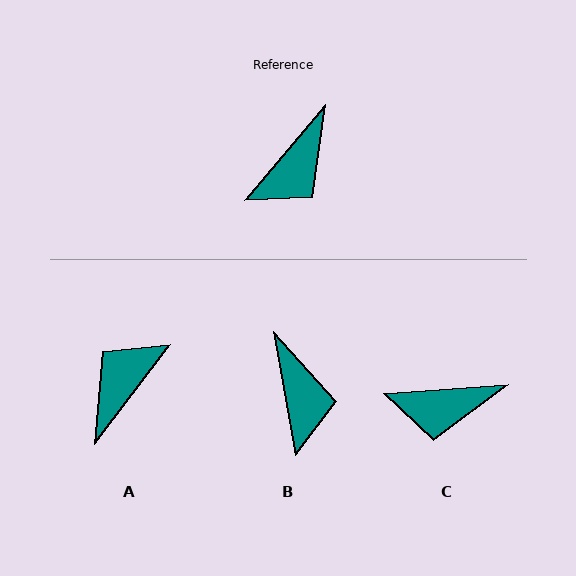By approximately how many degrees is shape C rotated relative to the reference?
Approximately 45 degrees clockwise.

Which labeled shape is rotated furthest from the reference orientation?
A, about 177 degrees away.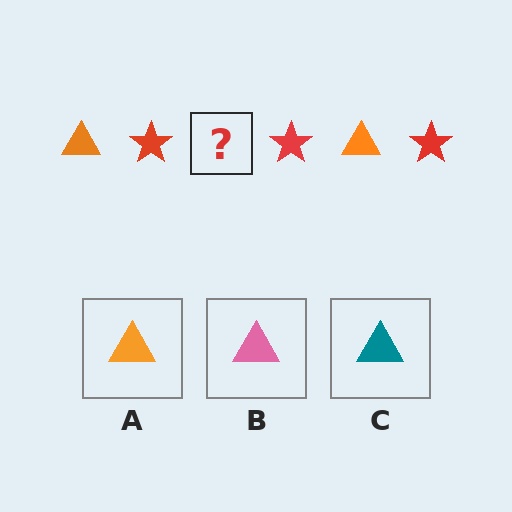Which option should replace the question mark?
Option A.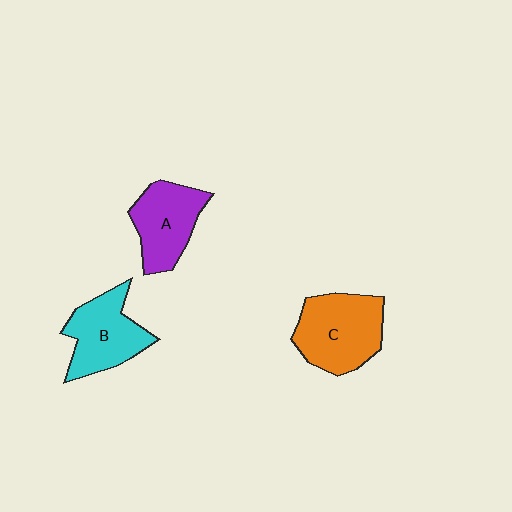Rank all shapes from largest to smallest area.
From largest to smallest: C (orange), B (cyan), A (purple).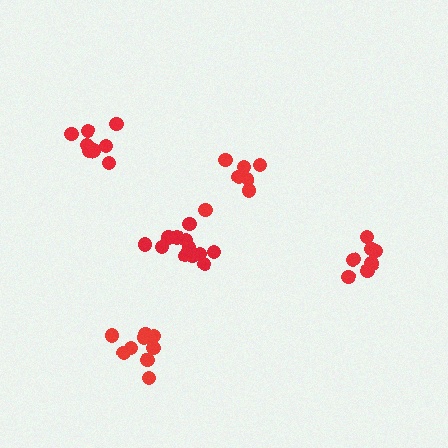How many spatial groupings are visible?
There are 5 spatial groupings.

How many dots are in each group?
Group 1: 7 dots, Group 2: 10 dots, Group 3: 7 dots, Group 4: 8 dots, Group 5: 12 dots (44 total).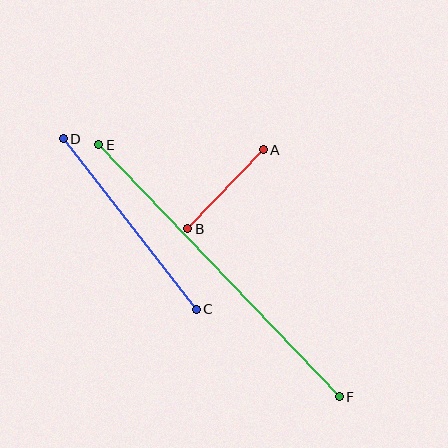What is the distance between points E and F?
The distance is approximately 348 pixels.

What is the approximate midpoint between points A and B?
The midpoint is at approximately (226, 189) pixels.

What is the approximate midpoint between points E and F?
The midpoint is at approximately (219, 271) pixels.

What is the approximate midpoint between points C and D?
The midpoint is at approximately (130, 224) pixels.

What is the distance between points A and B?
The distance is approximately 109 pixels.